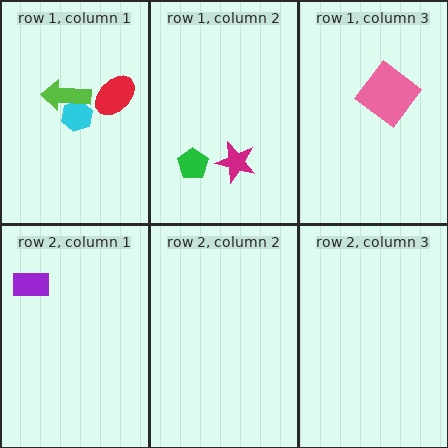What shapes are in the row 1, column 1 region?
The red ellipse, the cyan hexagon, the lime arrow.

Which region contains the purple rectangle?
The row 2, column 1 region.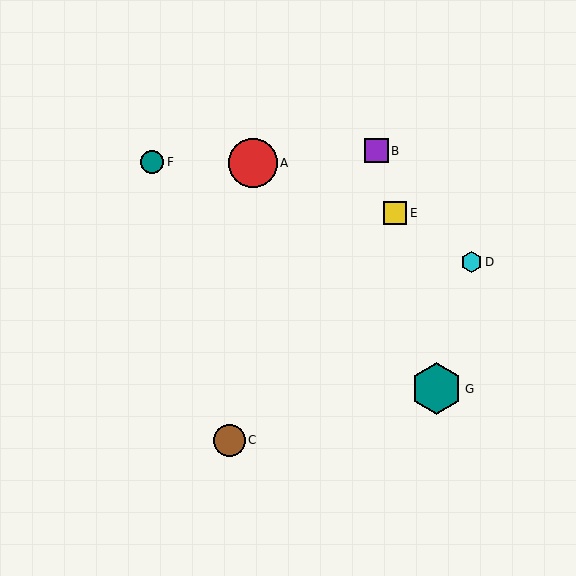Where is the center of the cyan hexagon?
The center of the cyan hexagon is at (471, 262).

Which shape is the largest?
The teal hexagon (labeled G) is the largest.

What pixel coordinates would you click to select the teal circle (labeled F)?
Click at (152, 162) to select the teal circle F.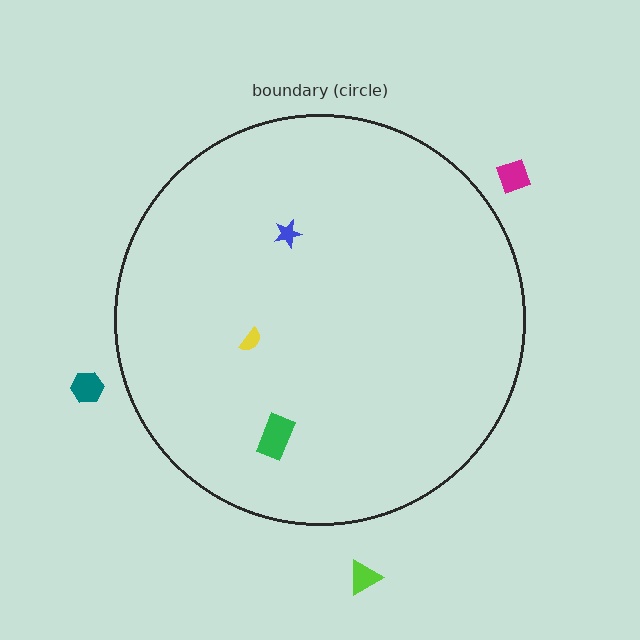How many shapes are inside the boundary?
3 inside, 3 outside.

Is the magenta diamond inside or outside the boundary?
Outside.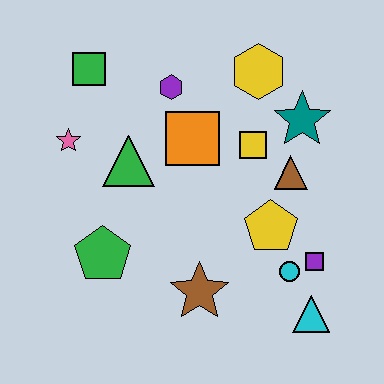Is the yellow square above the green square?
No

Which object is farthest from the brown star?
The green square is farthest from the brown star.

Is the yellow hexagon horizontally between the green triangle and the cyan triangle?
Yes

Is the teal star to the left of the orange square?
No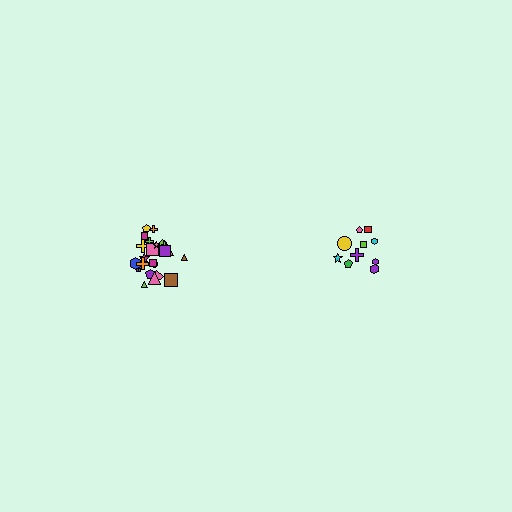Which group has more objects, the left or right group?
The left group.